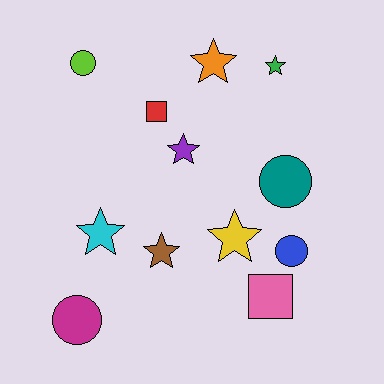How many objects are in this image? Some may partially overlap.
There are 12 objects.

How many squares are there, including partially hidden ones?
There are 2 squares.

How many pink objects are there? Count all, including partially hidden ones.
There is 1 pink object.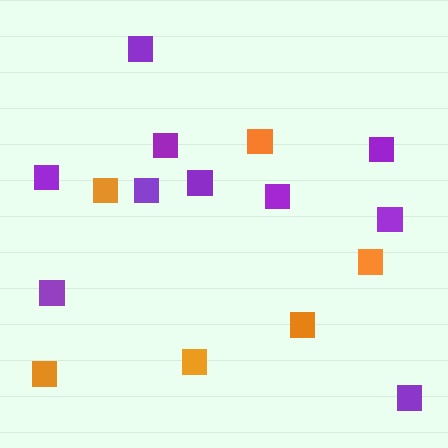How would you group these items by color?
There are 2 groups: one group of purple squares (10) and one group of orange squares (6).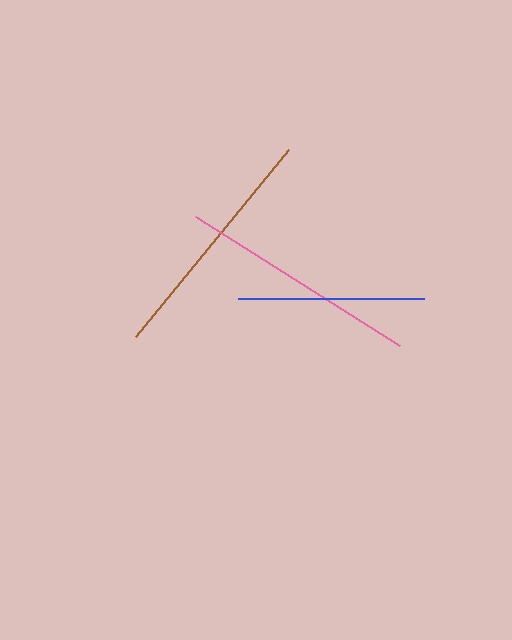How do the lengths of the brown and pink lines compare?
The brown and pink lines are approximately the same length.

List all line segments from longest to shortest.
From longest to shortest: brown, pink, blue.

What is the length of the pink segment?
The pink segment is approximately 242 pixels long.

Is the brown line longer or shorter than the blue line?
The brown line is longer than the blue line.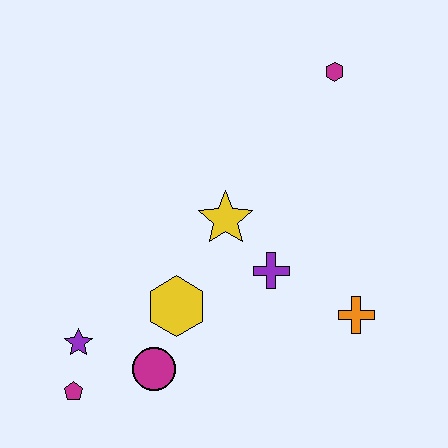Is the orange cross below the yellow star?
Yes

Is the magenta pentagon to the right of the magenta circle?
No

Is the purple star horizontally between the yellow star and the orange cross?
No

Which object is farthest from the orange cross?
The magenta pentagon is farthest from the orange cross.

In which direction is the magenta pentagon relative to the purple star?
The magenta pentagon is below the purple star.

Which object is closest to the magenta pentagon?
The purple star is closest to the magenta pentagon.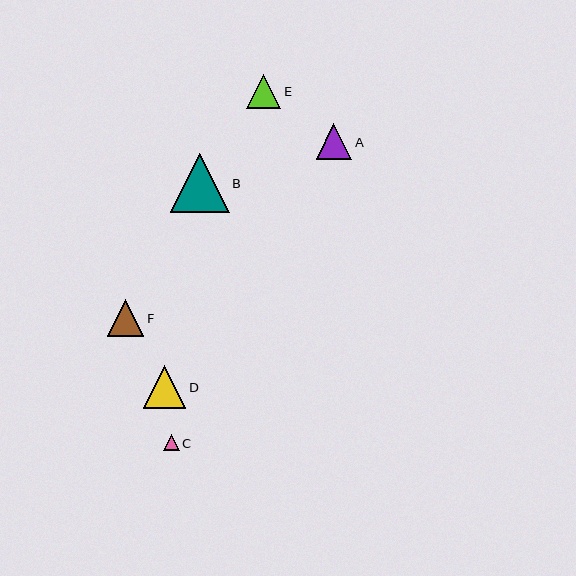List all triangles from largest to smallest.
From largest to smallest: B, D, F, A, E, C.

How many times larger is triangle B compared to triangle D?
Triangle B is approximately 1.4 times the size of triangle D.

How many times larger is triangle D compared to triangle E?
Triangle D is approximately 1.2 times the size of triangle E.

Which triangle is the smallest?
Triangle C is the smallest with a size of approximately 16 pixels.